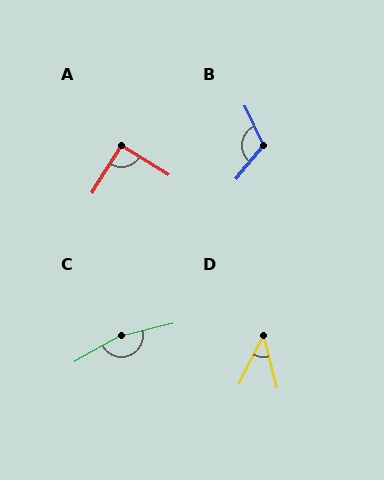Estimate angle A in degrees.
Approximately 89 degrees.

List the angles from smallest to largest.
D (41°), A (89°), B (115°), C (164°).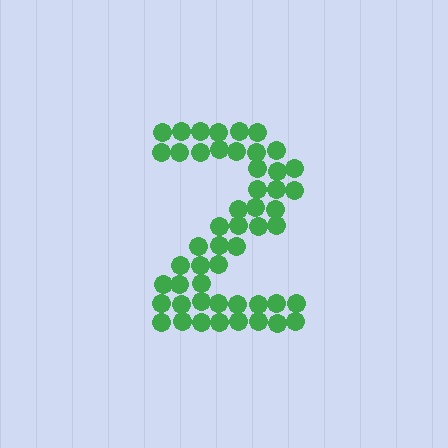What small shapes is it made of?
It is made of small circles.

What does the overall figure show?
The overall figure shows the digit 2.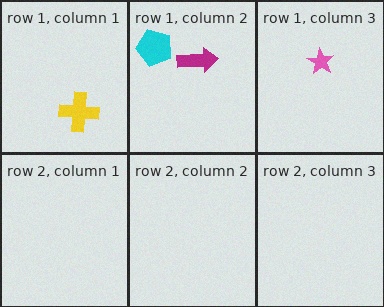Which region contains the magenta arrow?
The row 1, column 2 region.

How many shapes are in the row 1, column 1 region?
1.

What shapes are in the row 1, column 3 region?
The pink star.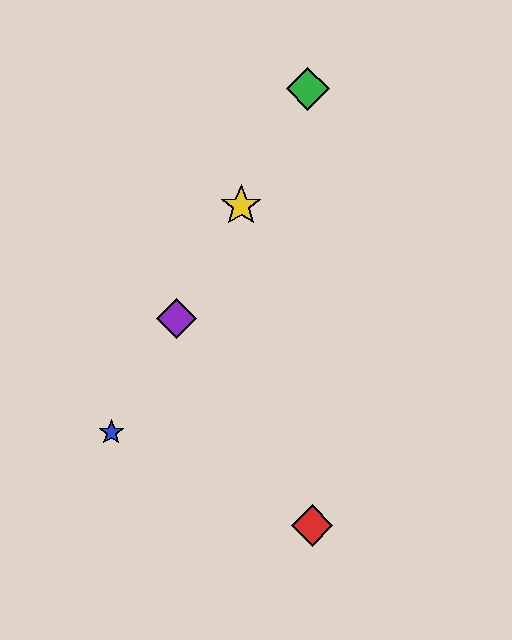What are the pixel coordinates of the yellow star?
The yellow star is at (241, 206).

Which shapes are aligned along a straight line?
The blue star, the green diamond, the yellow star, the purple diamond are aligned along a straight line.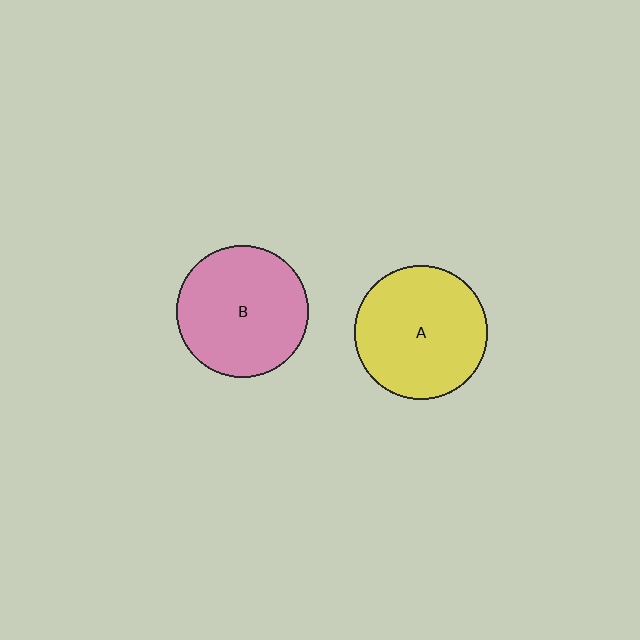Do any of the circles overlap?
No, none of the circles overlap.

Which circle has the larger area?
Circle A (yellow).